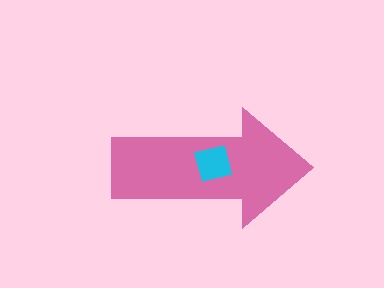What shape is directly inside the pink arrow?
The cyan square.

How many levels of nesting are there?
2.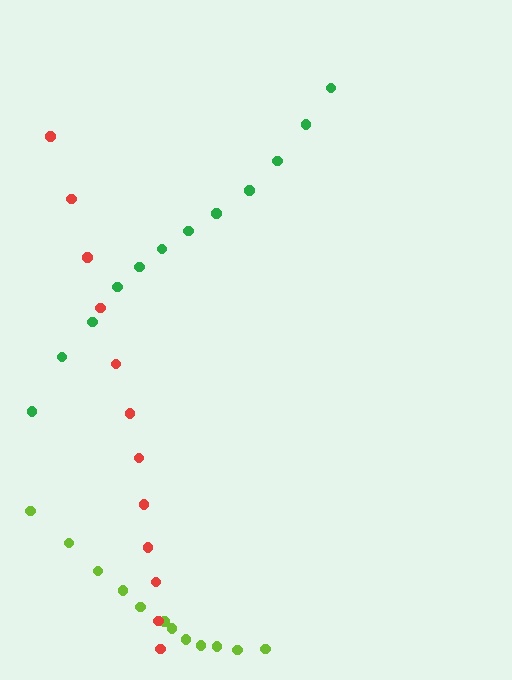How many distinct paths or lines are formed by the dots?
There are 3 distinct paths.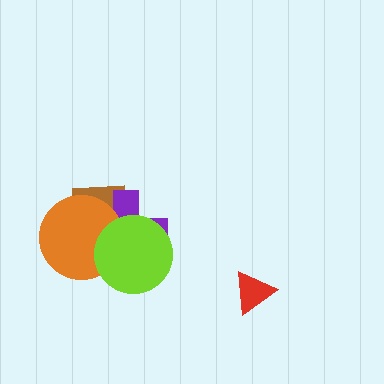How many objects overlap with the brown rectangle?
3 objects overlap with the brown rectangle.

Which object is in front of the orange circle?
The lime circle is in front of the orange circle.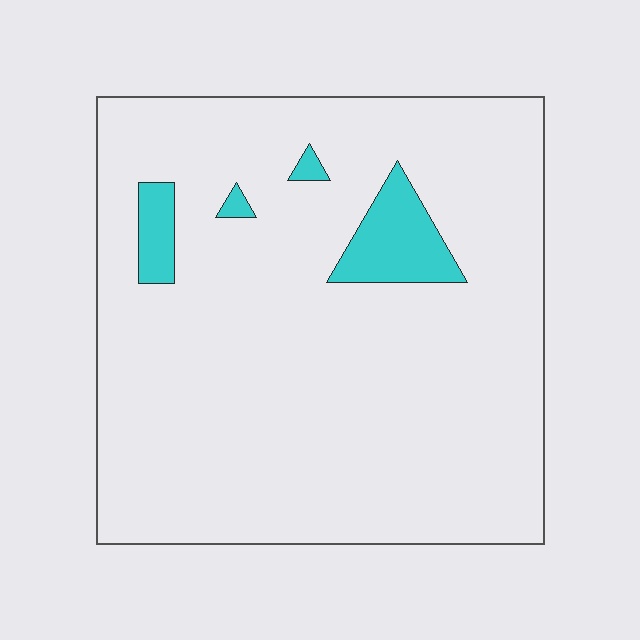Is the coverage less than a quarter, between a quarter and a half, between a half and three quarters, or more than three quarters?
Less than a quarter.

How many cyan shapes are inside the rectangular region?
4.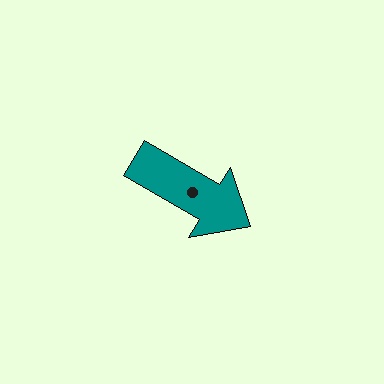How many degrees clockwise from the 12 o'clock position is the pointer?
Approximately 121 degrees.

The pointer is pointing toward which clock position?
Roughly 4 o'clock.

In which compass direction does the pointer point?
Southeast.